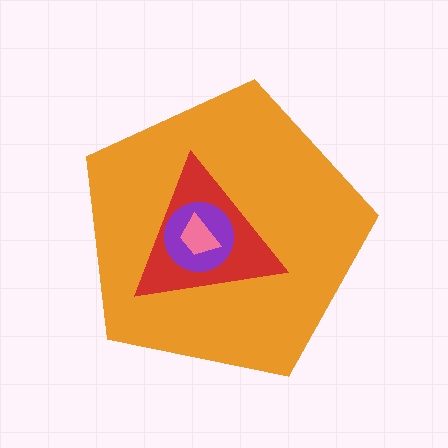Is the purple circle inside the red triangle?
Yes.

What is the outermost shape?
The orange pentagon.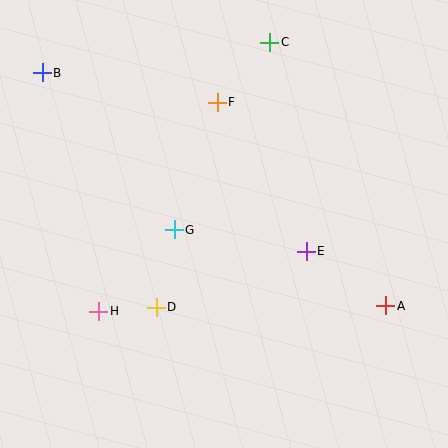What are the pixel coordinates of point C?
Point C is at (270, 42).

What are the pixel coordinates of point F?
Point F is at (217, 102).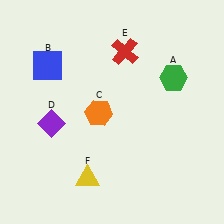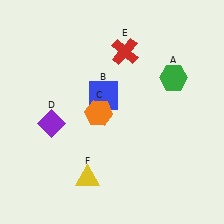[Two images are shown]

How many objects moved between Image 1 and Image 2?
1 object moved between the two images.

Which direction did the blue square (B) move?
The blue square (B) moved right.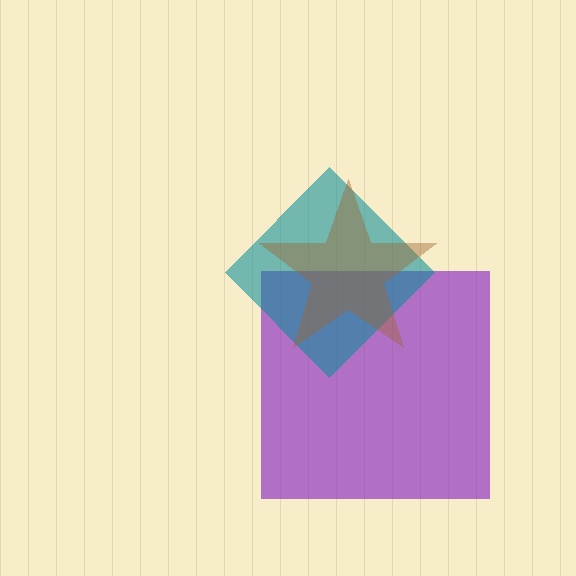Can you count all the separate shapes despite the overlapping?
Yes, there are 3 separate shapes.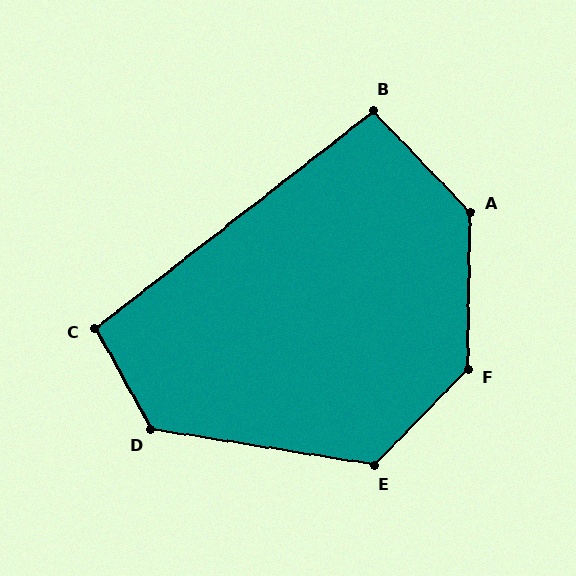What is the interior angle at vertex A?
Approximately 136 degrees (obtuse).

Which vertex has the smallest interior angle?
B, at approximately 95 degrees.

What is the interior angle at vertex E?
Approximately 125 degrees (obtuse).